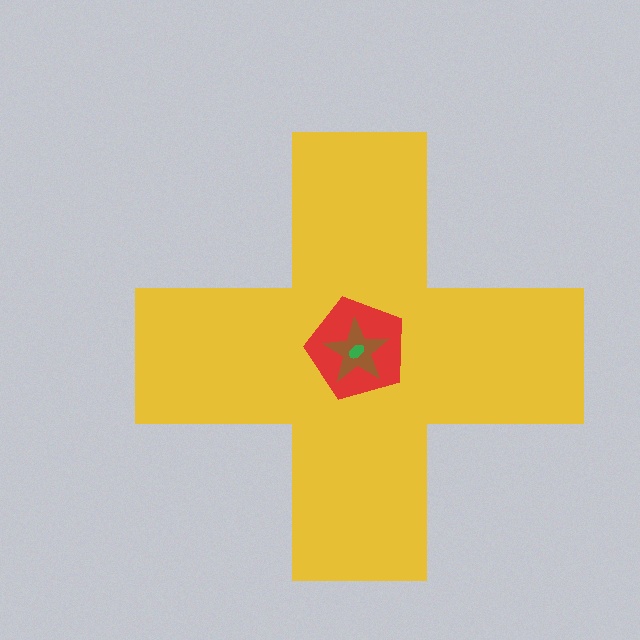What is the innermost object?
The green ellipse.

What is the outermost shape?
The yellow cross.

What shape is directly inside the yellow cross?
The red pentagon.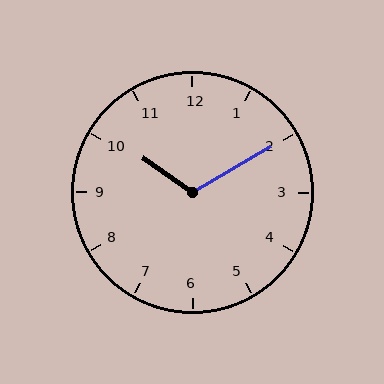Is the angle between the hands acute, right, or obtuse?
It is obtuse.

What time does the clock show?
10:10.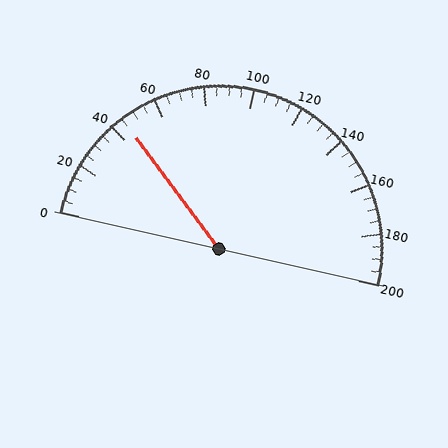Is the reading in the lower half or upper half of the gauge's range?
The reading is in the lower half of the range (0 to 200).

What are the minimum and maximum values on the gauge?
The gauge ranges from 0 to 200.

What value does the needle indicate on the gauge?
The needle indicates approximately 45.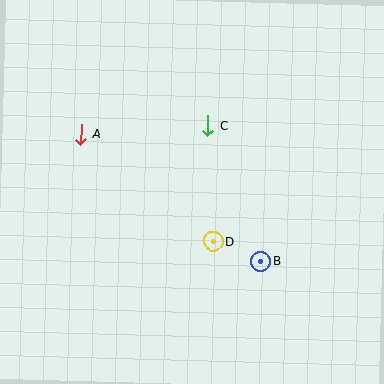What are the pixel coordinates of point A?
Point A is at (81, 134).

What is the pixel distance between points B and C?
The distance between B and C is 146 pixels.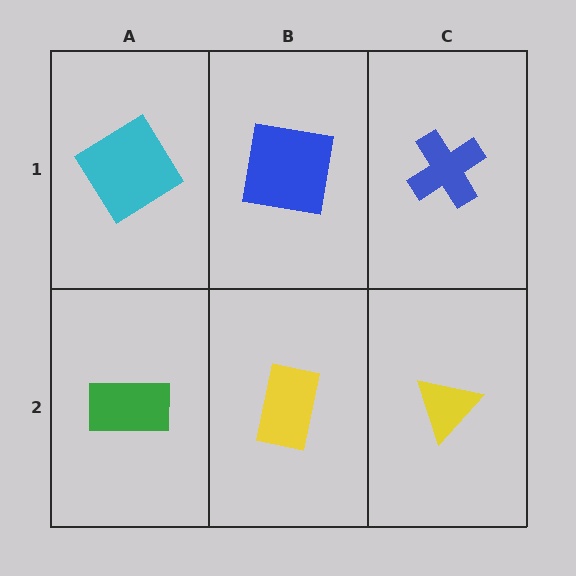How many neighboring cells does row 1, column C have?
2.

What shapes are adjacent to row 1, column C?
A yellow triangle (row 2, column C), a blue square (row 1, column B).